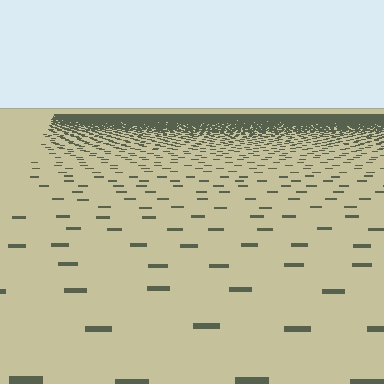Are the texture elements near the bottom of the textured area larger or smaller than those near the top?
Larger. Near the bottom, elements are closer to the viewer and appear at a bigger on-screen size.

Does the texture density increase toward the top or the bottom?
Density increases toward the top.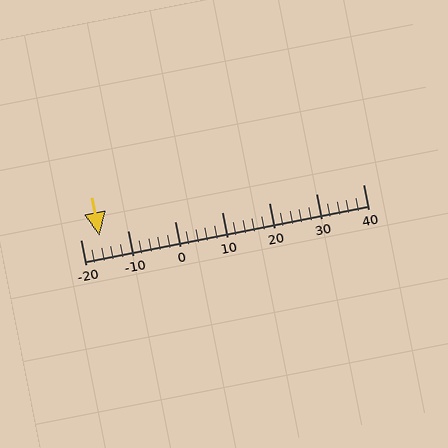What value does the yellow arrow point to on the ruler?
The yellow arrow points to approximately -16.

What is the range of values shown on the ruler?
The ruler shows values from -20 to 40.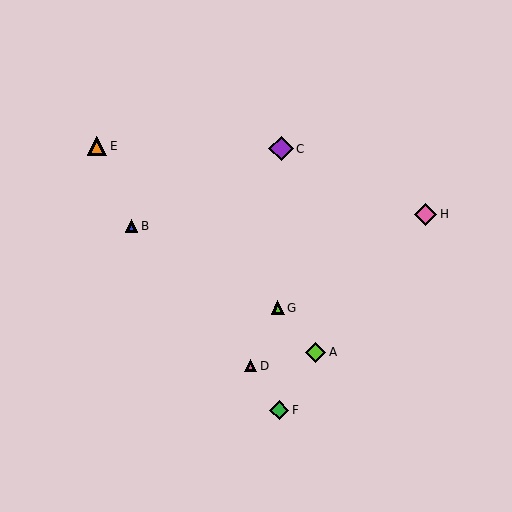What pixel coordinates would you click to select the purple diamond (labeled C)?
Click at (281, 149) to select the purple diamond C.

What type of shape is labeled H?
Shape H is a pink diamond.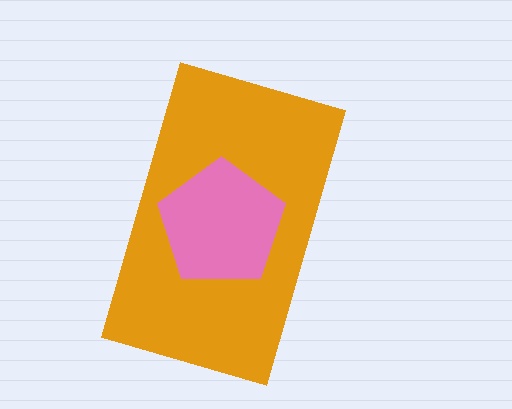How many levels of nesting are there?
2.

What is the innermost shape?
The pink pentagon.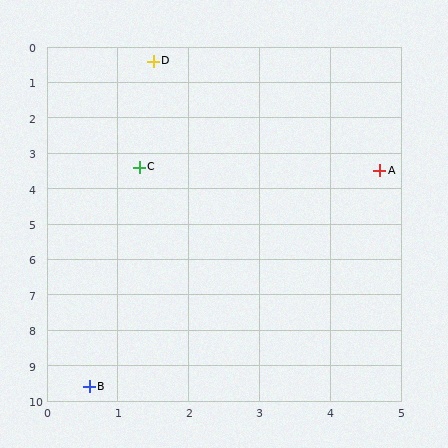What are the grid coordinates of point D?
Point D is at approximately (1.5, 0.4).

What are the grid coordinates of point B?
Point B is at approximately (0.6, 9.6).